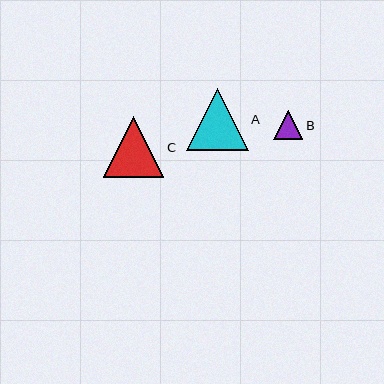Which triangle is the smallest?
Triangle B is the smallest with a size of approximately 29 pixels.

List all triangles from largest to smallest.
From largest to smallest: A, C, B.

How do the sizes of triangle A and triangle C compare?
Triangle A and triangle C are approximately the same size.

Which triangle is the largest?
Triangle A is the largest with a size of approximately 62 pixels.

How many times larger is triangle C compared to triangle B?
Triangle C is approximately 2.1 times the size of triangle B.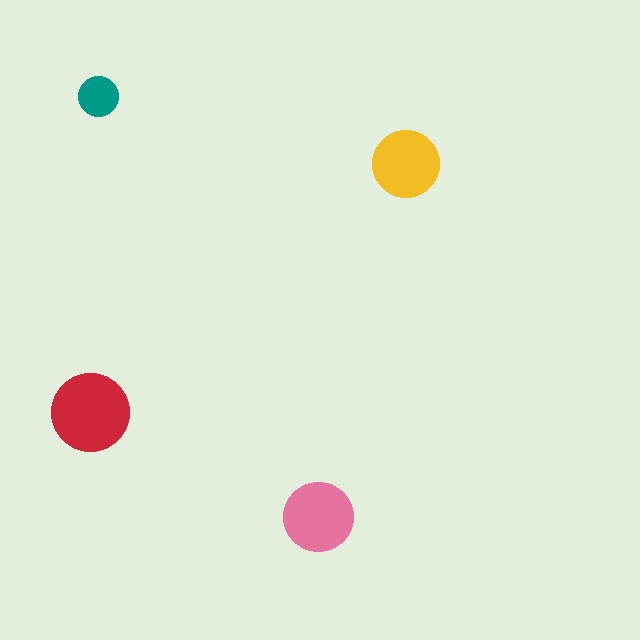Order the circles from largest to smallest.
the red one, the pink one, the yellow one, the teal one.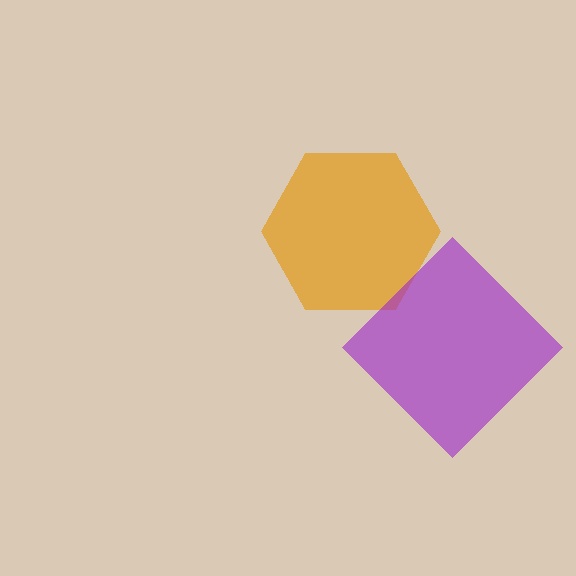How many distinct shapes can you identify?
There are 2 distinct shapes: an orange hexagon, a purple diamond.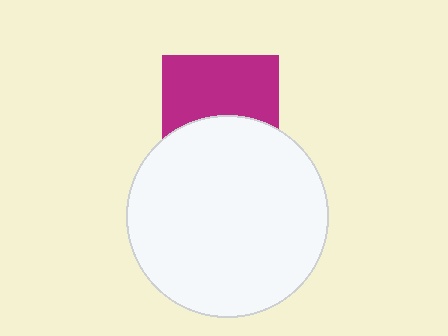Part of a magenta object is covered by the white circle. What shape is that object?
It is a square.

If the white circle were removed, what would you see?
You would see the complete magenta square.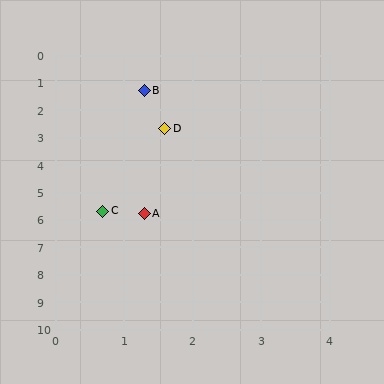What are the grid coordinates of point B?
Point B is at approximately (1.3, 1.3).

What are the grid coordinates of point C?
Point C is at approximately (0.7, 5.7).